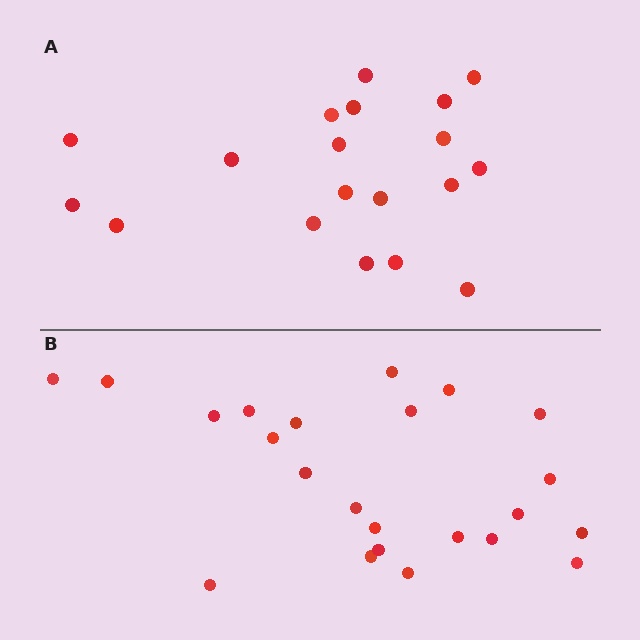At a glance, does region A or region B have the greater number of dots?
Region B (the bottom region) has more dots.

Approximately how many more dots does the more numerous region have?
Region B has about 4 more dots than region A.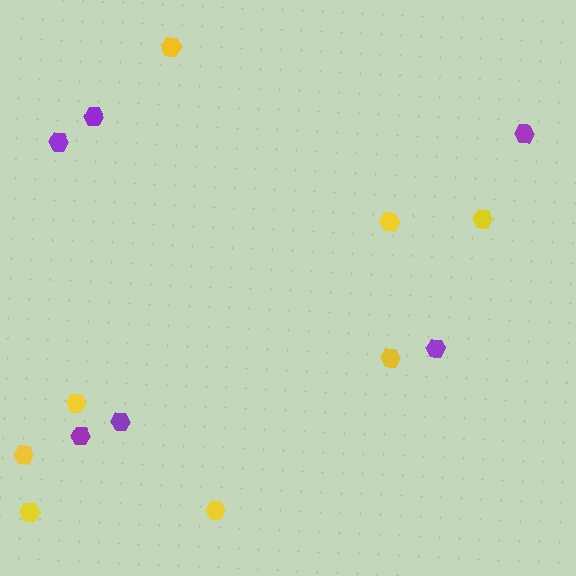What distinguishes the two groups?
There are 2 groups: one group of yellow hexagons (8) and one group of purple hexagons (6).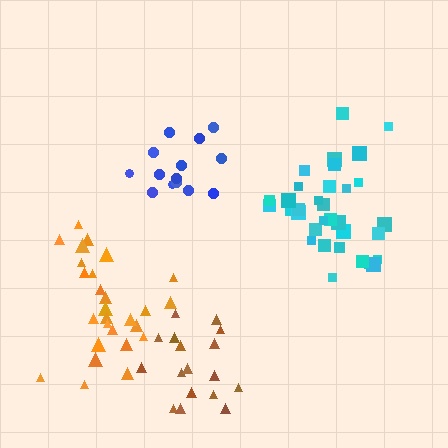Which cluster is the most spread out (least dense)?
Brown.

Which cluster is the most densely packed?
Cyan.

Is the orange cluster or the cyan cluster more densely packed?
Cyan.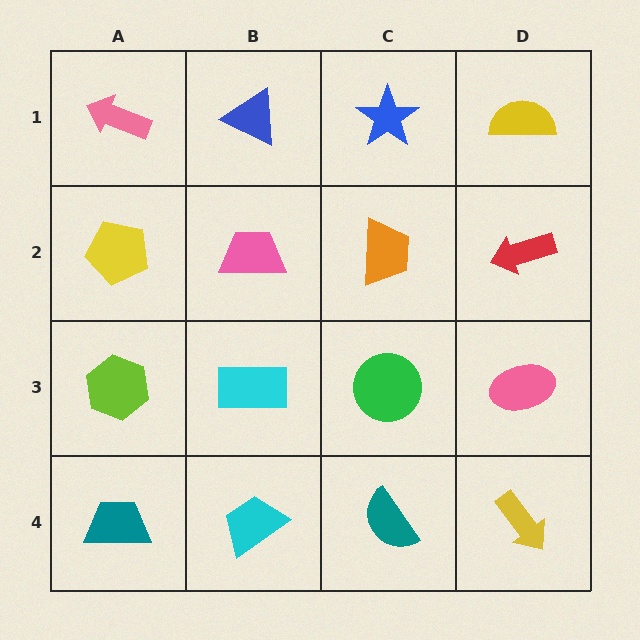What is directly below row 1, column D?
A red arrow.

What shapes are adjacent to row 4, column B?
A cyan rectangle (row 3, column B), a teal trapezoid (row 4, column A), a teal semicircle (row 4, column C).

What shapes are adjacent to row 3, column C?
An orange trapezoid (row 2, column C), a teal semicircle (row 4, column C), a cyan rectangle (row 3, column B), a pink ellipse (row 3, column D).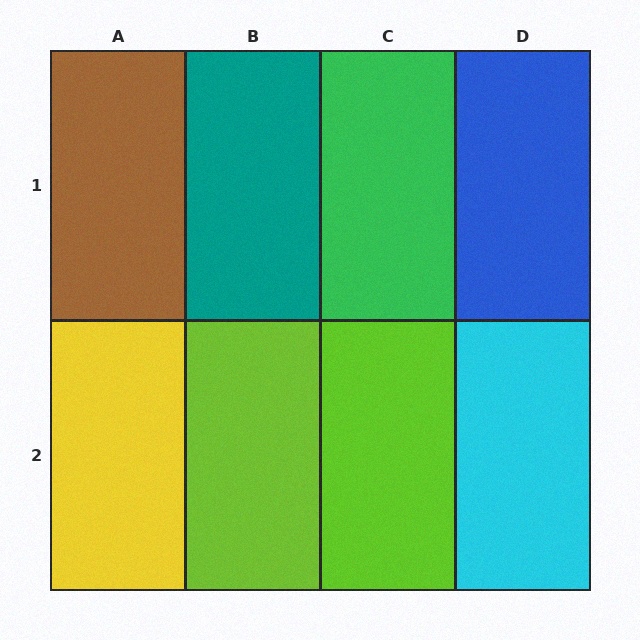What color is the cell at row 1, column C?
Green.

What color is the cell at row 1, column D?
Blue.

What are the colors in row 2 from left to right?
Yellow, lime, lime, cyan.